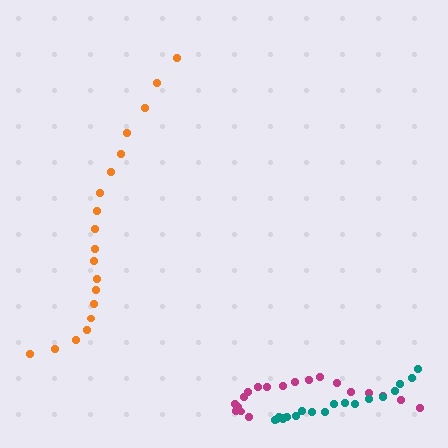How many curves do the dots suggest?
There are 3 distinct paths.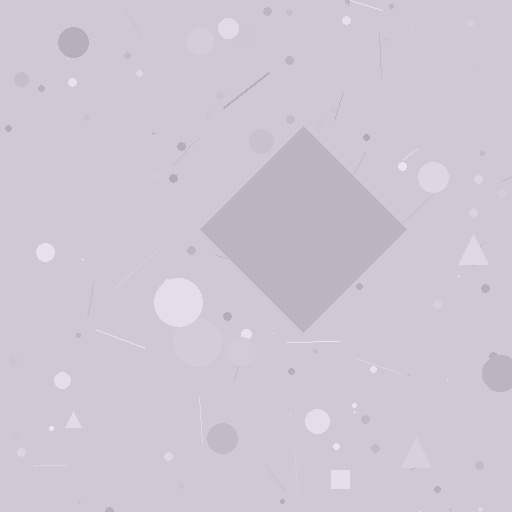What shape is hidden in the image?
A diamond is hidden in the image.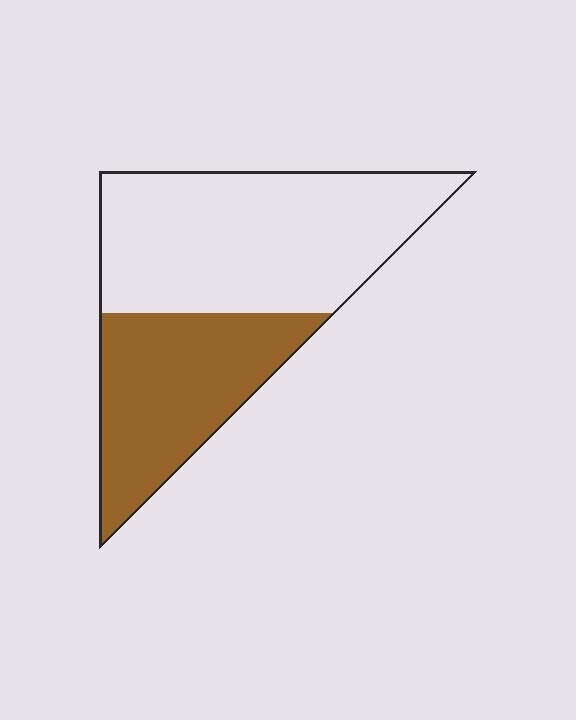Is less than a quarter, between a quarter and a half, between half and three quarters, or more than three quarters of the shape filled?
Between a quarter and a half.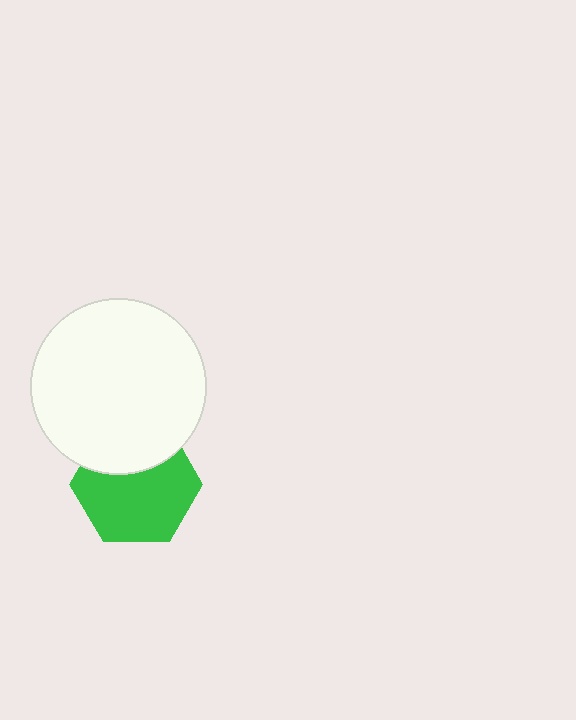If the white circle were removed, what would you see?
You would see the complete green hexagon.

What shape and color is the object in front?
The object in front is a white circle.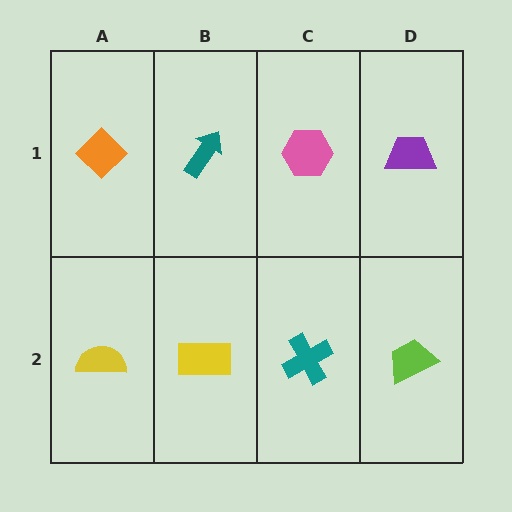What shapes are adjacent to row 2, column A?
An orange diamond (row 1, column A), a yellow rectangle (row 2, column B).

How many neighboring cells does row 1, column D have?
2.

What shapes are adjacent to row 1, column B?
A yellow rectangle (row 2, column B), an orange diamond (row 1, column A), a pink hexagon (row 1, column C).